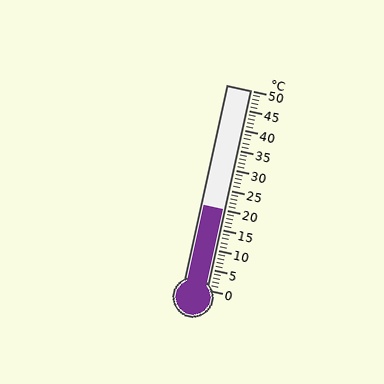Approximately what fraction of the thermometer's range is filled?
The thermometer is filled to approximately 40% of its range.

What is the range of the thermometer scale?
The thermometer scale ranges from 0°C to 50°C.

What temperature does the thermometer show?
The thermometer shows approximately 20°C.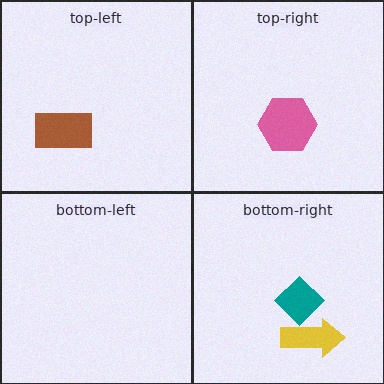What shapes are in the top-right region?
The pink hexagon.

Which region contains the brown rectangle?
The top-left region.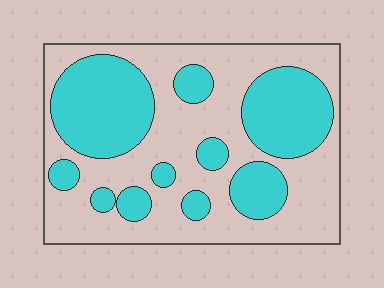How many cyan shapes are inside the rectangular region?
10.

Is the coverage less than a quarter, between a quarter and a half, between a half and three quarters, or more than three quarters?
Between a quarter and a half.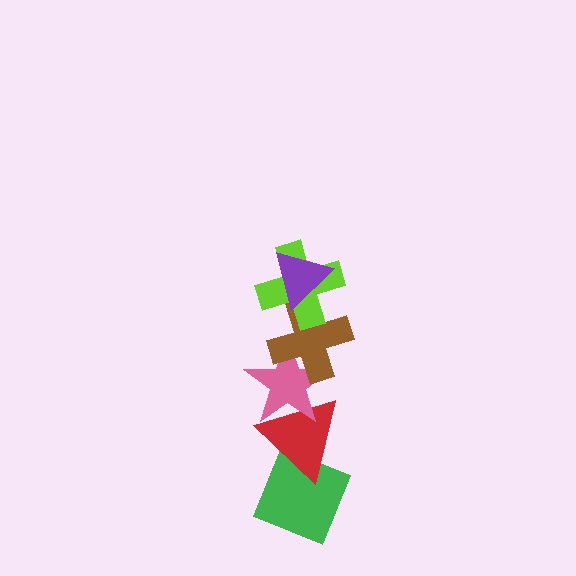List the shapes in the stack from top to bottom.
From top to bottom: the purple triangle, the lime cross, the brown cross, the pink star, the red triangle, the green diamond.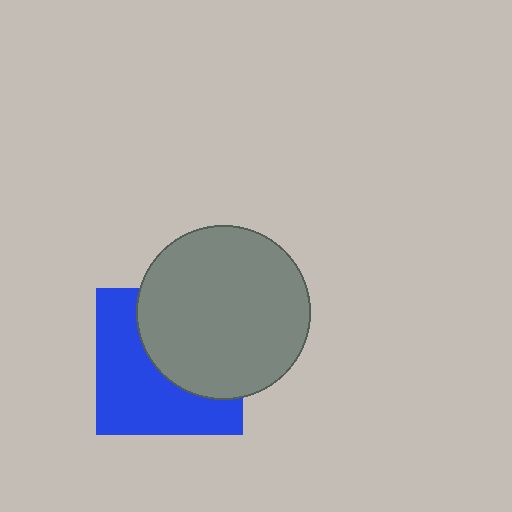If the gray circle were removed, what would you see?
You would see the complete blue square.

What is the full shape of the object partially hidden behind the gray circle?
The partially hidden object is a blue square.